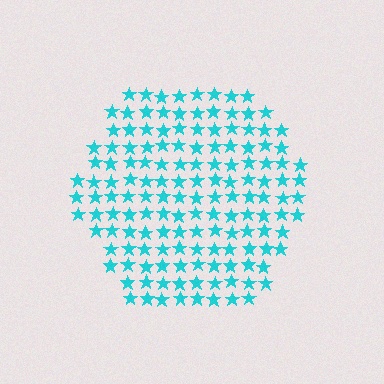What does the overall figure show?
The overall figure shows a hexagon.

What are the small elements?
The small elements are stars.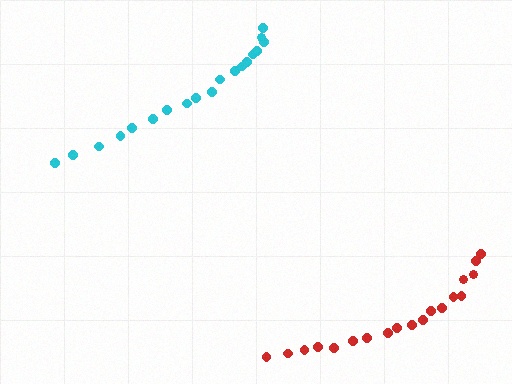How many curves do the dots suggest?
There are 2 distinct paths.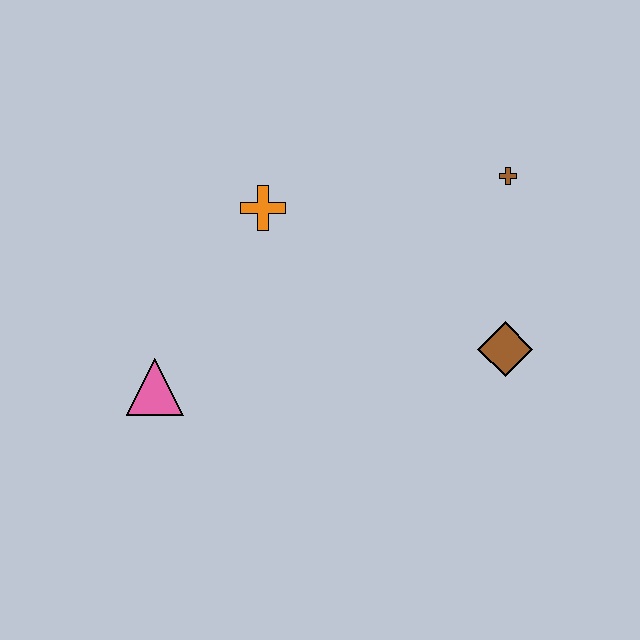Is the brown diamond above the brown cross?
No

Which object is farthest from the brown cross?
The pink triangle is farthest from the brown cross.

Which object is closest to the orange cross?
The pink triangle is closest to the orange cross.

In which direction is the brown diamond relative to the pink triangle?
The brown diamond is to the right of the pink triangle.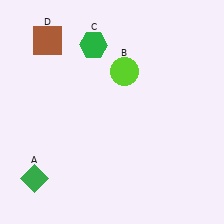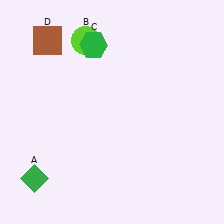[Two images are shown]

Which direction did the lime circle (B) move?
The lime circle (B) moved left.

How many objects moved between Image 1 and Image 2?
1 object moved between the two images.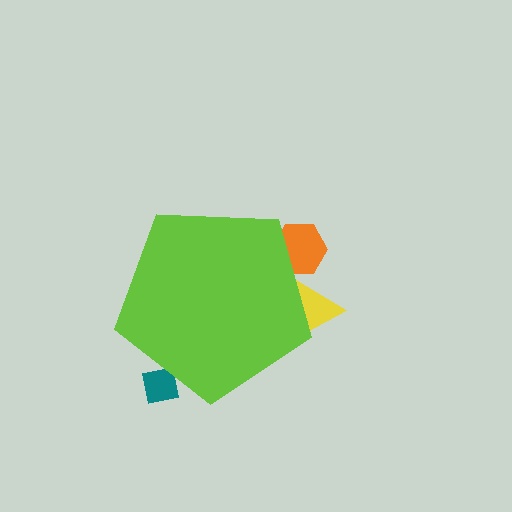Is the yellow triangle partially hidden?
Yes, the yellow triangle is partially hidden behind the lime pentagon.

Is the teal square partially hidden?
Yes, the teal square is partially hidden behind the lime pentagon.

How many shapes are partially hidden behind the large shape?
3 shapes are partially hidden.